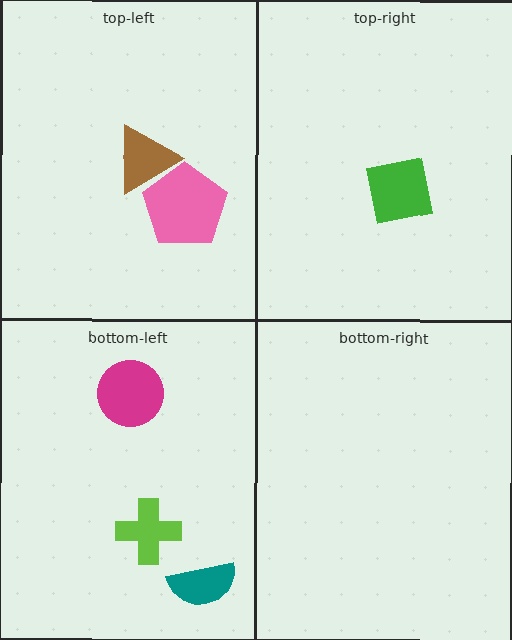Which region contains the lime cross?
The bottom-left region.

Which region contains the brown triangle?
The top-left region.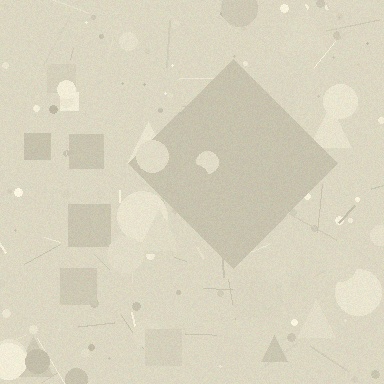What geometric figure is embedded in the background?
A diamond is embedded in the background.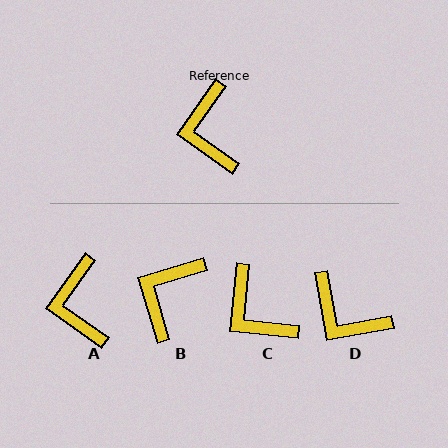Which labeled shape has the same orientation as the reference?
A.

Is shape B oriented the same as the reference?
No, it is off by about 39 degrees.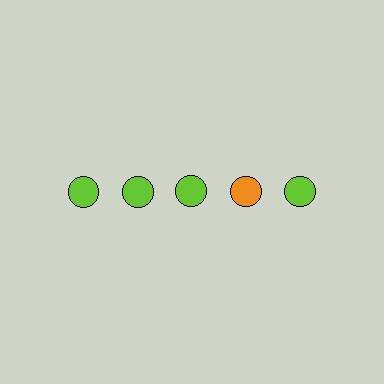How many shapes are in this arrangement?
There are 5 shapes arranged in a grid pattern.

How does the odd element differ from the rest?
It has a different color: orange instead of lime.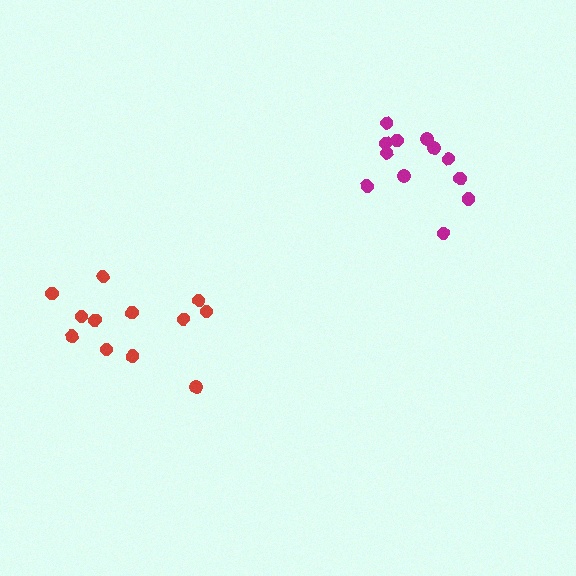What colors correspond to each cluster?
The clusters are colored: red, magenta.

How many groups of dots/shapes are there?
There are 2 groups.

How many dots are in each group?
Group 1: 12 dots, Group 2: 12 dots (24 total).